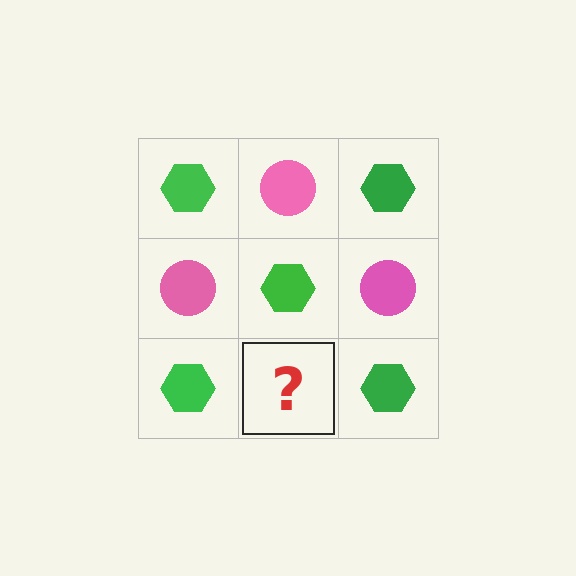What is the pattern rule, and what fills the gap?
The rule is that it alternates green hexagon and pink circle in a checkerboard pattern. The gap should be filled with a pink circle.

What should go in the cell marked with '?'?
The missing cell should contain a pink circle.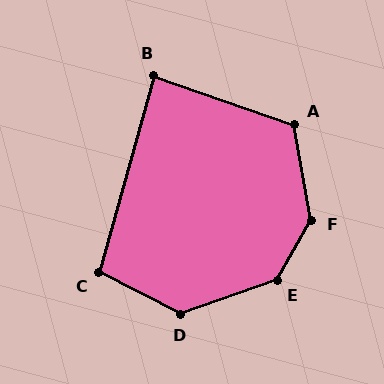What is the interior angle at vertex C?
Approximately 102 degrees (obtuse).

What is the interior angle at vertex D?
Approximately 133 degrees (obtuse).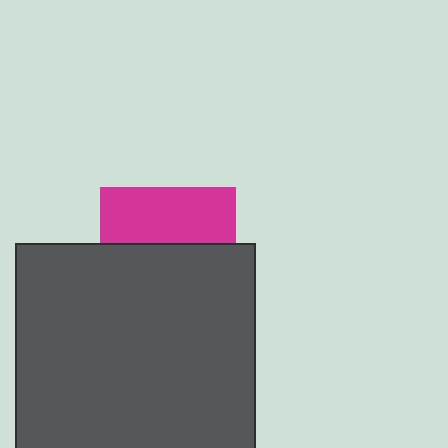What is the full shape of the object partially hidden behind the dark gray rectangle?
The partially hidden object is a magenta square.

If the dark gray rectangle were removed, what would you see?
You would see the complete magenta square.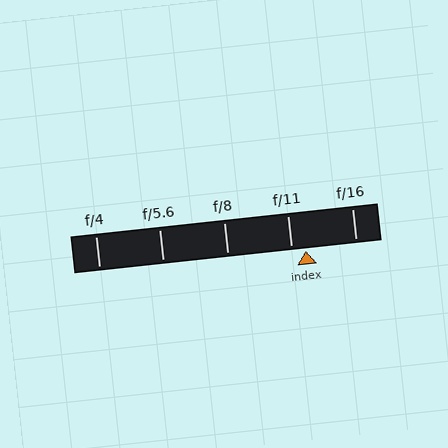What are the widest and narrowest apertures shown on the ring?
The widest aperture shown is f/4 and the narrowest is f/16.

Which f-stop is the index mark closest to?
The index mark is closest to f/11.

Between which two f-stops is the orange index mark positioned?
The index mark is between f/11 and f/16.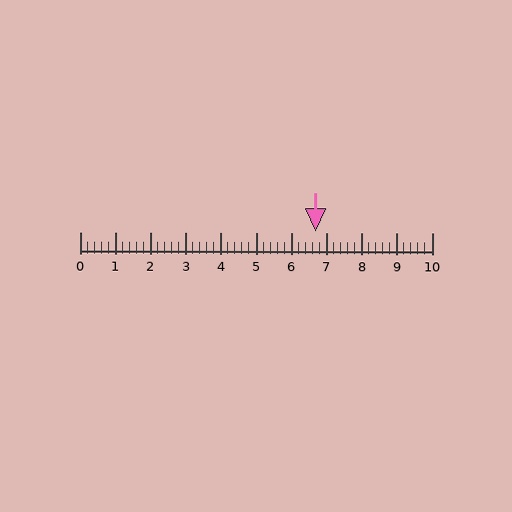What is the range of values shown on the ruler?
The ruler shows values from 0 to 10.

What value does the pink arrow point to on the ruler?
The pink arrow points to approximately 6.7.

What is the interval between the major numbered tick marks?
The major tick marks are spaced 1 units apart.